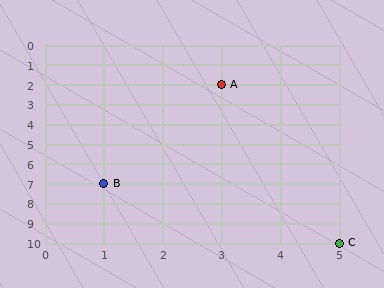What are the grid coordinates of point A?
Point A is at grid coordinates (3, 2).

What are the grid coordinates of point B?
Point B is at grid coordinates (1, 7).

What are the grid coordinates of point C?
Point C is at grid coordinates (5, 10).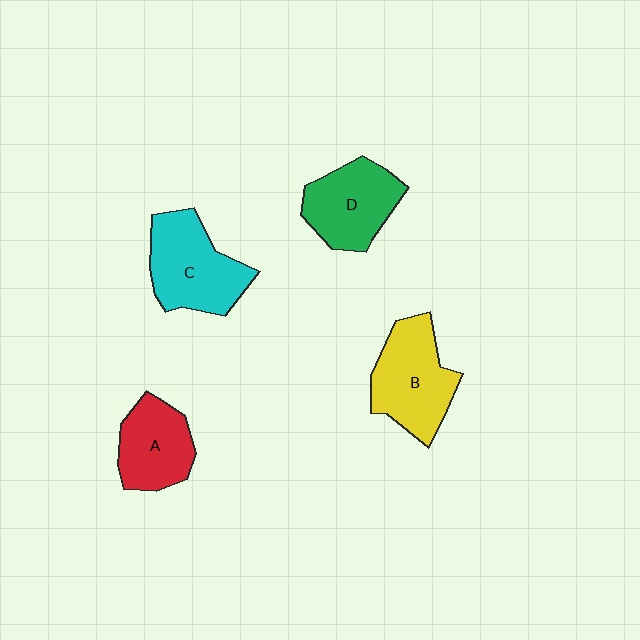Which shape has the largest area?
Shape C (cyan).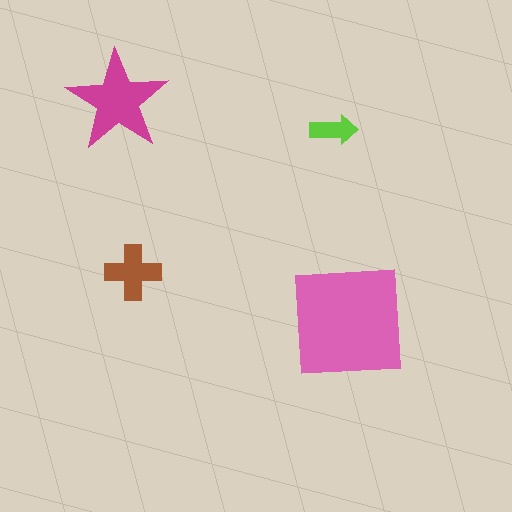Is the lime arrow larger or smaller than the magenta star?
Smaller.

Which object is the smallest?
The lime arrow.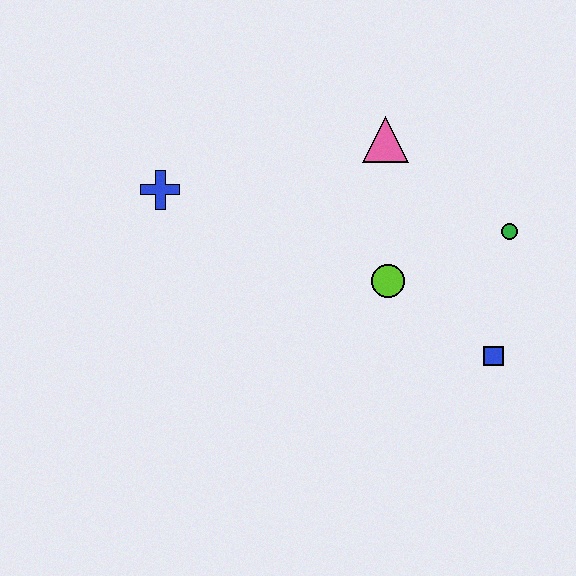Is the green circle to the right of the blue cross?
Yes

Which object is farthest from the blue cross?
The blue square is farthest from the blue cross.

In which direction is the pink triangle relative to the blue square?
The pink triangle is above the blue square.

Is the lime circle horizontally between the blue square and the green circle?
No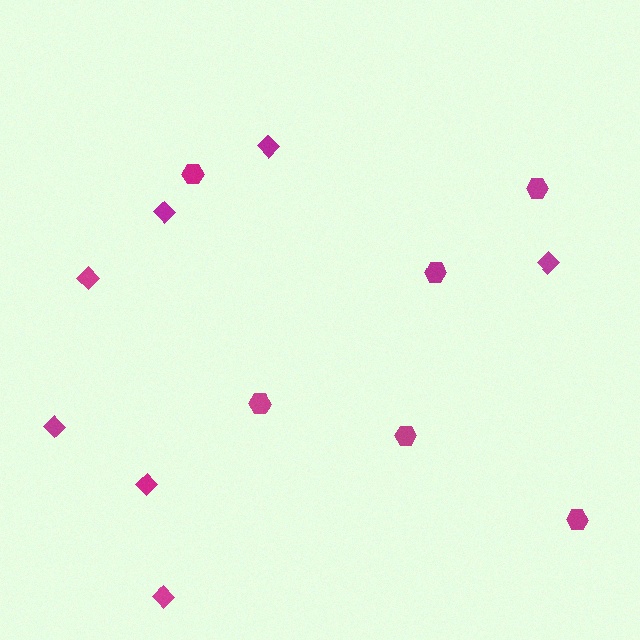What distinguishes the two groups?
There are 2 groups: one group of diamonds (7) and one group of hexagons (6).